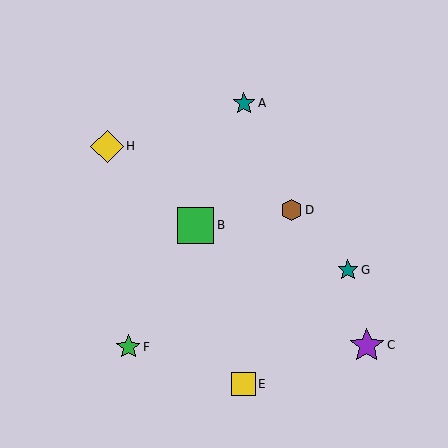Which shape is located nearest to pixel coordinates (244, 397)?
The yellow square (labeled E) at (243, 384) is nearest to that location.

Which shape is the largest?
The green square (labeled B) is the largest.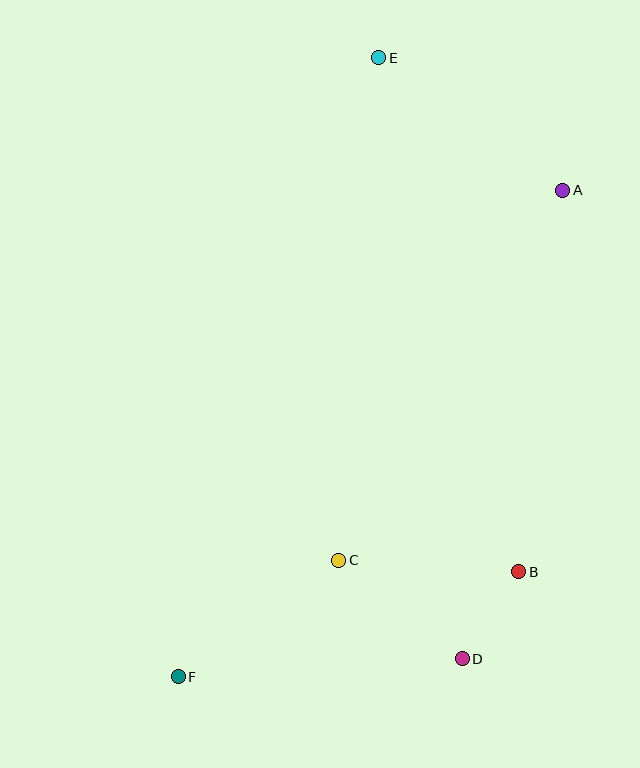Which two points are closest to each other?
Points B and D are closest to each other.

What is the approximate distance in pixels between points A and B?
The distance between A and B is approximately 384 pixels.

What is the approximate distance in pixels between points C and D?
The distance between C and D is approximately 158 pixels.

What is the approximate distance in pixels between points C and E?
The distance between C and E is approximately 504 pixels.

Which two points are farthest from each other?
Points E and F are farthest from each other.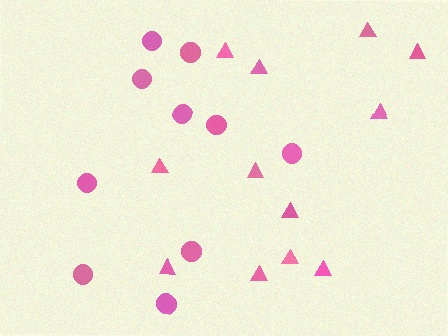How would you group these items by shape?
There are 2 groups: one group of triangles (12) and one group of circles (10).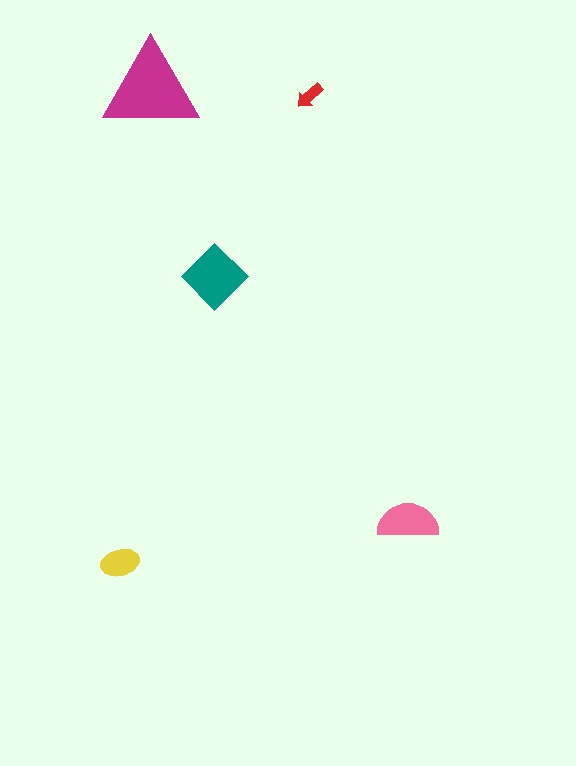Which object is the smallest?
The red arrow.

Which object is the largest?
The magenta triangle.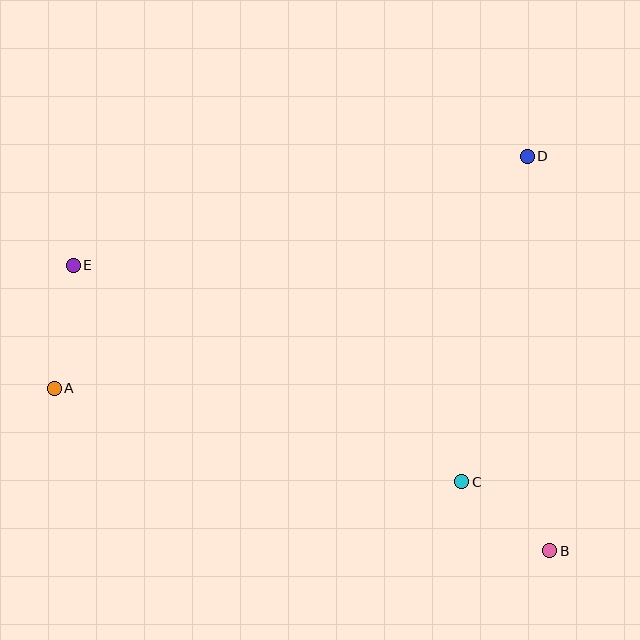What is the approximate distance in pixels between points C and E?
The distance between C and E is approximately 445 pixels.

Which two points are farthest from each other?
Points B and E are farthest from each other.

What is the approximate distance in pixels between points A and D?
The distance between A and D is approximately 527 pixels.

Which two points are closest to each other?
Points B and C are closest to each other.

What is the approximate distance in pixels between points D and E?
The distance between D and E is approximately 467 pixels.